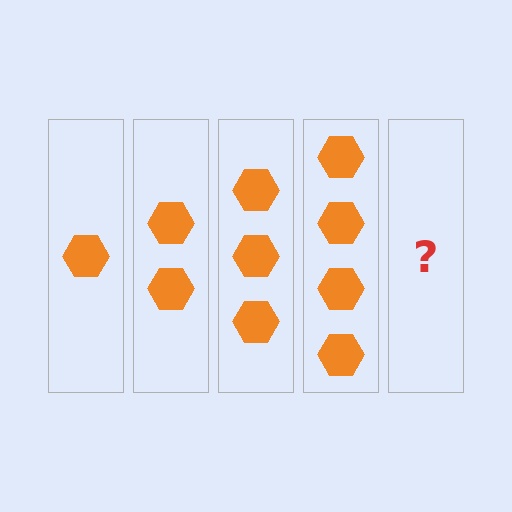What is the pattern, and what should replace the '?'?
The pattern is that each step adds one more hexagon. The '?' should be 5 hexagons.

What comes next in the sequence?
The next element should be 5 hexagons.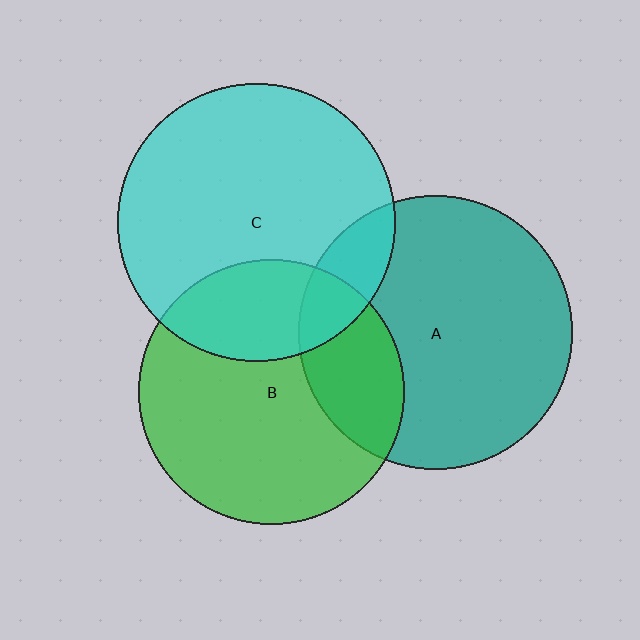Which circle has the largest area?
Circle C (cyan).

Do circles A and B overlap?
Yes.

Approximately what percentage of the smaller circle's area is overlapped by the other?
Approximately 25%.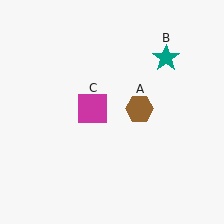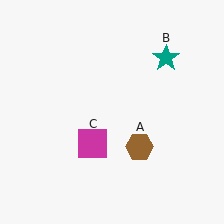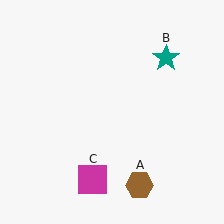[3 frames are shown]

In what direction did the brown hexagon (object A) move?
The brown hexagon (object A) moved down.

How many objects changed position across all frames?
2 objects changed position: brown hexagon (object A), magenta square (object C).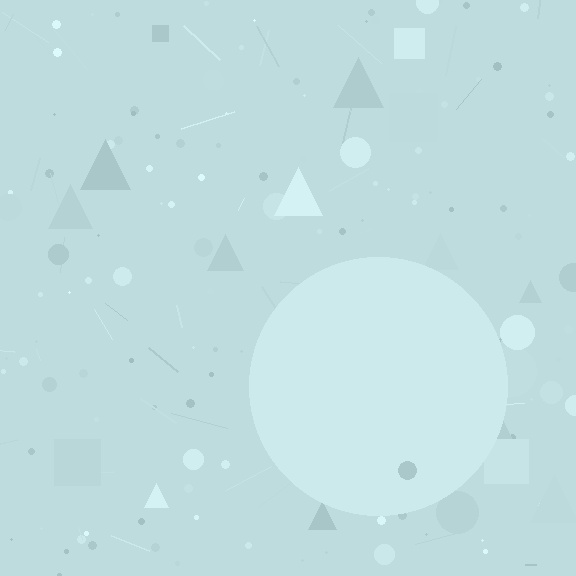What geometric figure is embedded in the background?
A circle is embedded in the background.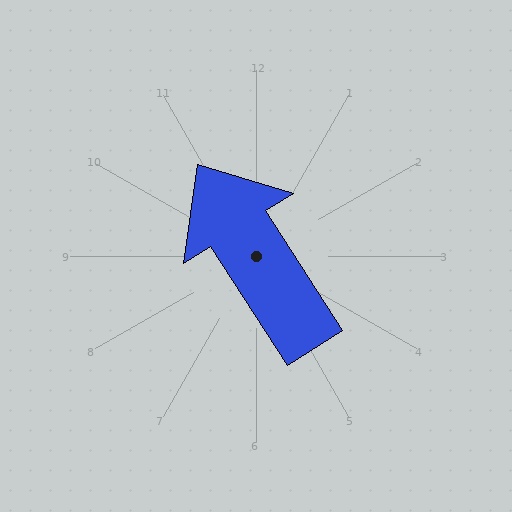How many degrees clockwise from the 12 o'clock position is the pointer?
Approximately 327 degrees.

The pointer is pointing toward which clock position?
Roughly 11 o'clock.